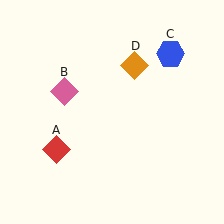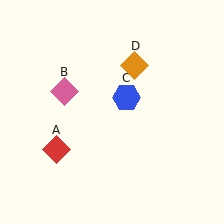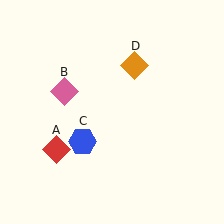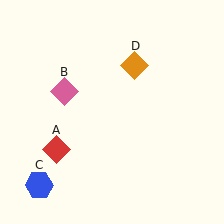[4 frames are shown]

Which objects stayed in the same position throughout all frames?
Red diamond (object A) and pink diamond (object B) and orange diamond (object D) remained stationary.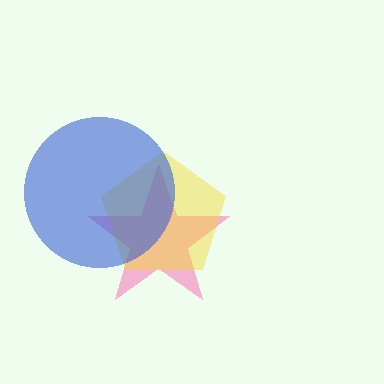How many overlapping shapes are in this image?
There are 3 overlapping shapes in the image.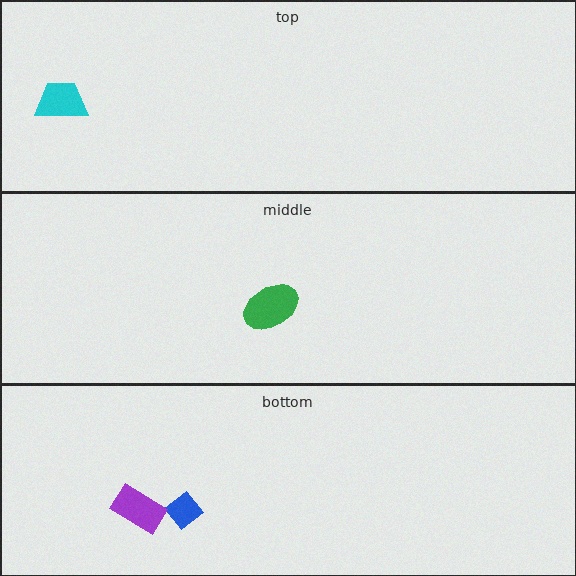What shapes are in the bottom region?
The blue diamond, the purple rectangle.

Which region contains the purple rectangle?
The bottom region.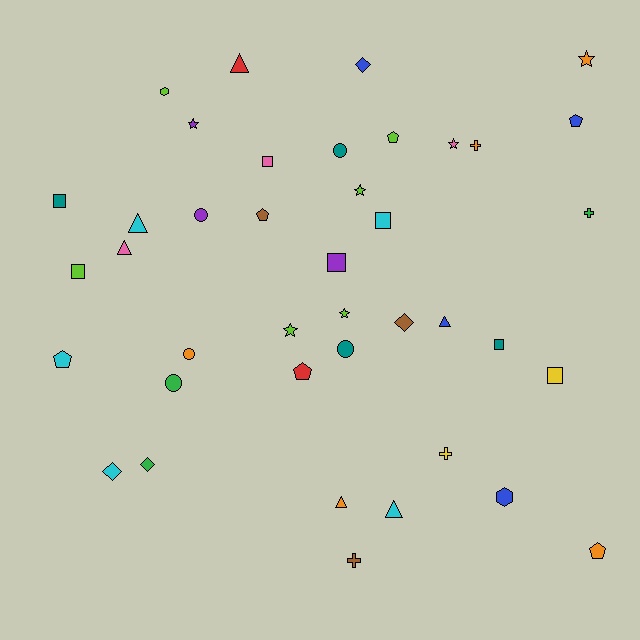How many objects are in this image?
There are 40 objects.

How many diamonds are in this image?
There are 4 diamonds.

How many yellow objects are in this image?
There are 2 yellow objects.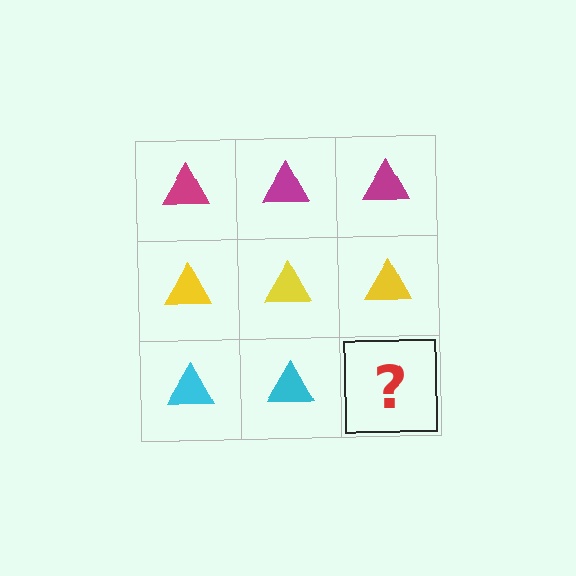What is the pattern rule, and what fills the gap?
The rule is that each row has a consistent color. The gap should be filled with a cyan triangle.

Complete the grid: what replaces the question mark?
The question mark should be replaced with a cyan triangle.